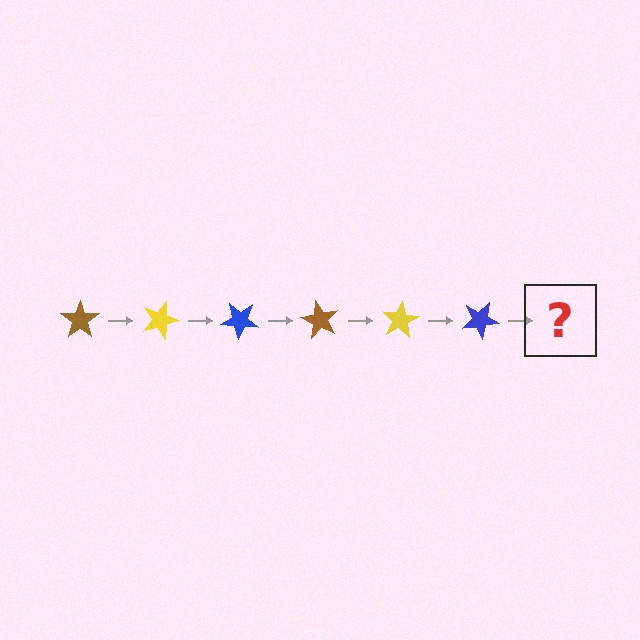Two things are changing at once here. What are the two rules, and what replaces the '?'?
The two rules are that it rotates 20 degrees each step and the color cycles through brown, yellow, and blue. The '?' should be a brown star, rotated 120 degrees from the start.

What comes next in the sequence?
The next element should be a brown star, rotated 120 degrees from the start.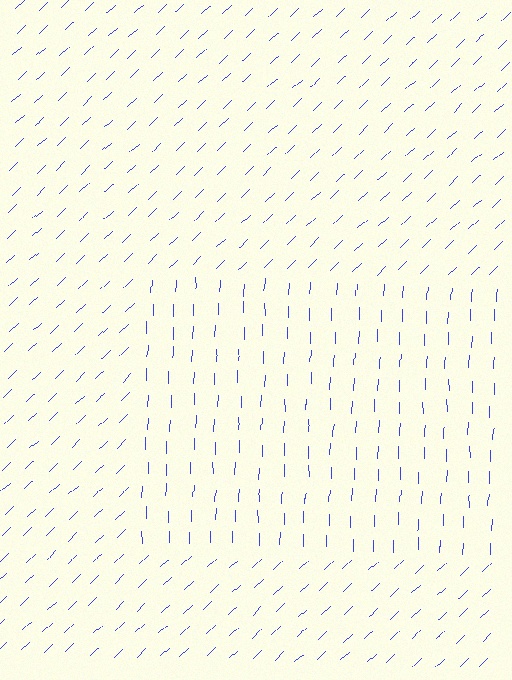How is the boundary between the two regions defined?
The boundary is defined purely by a change in line orientation (approximately 45 degrees difference). All lines are the same color and thickness.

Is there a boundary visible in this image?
Yes, there is a texture boundary formed by a change in line orientation.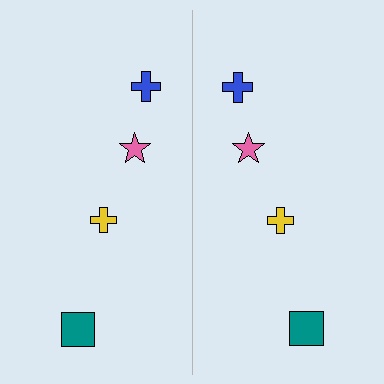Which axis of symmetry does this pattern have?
The pattern has a vertical axis of symmetry running through the center of the image.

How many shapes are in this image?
There are 8 shapes in this image.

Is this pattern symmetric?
Yes, this pattern has bilateral (reflection) symmetry.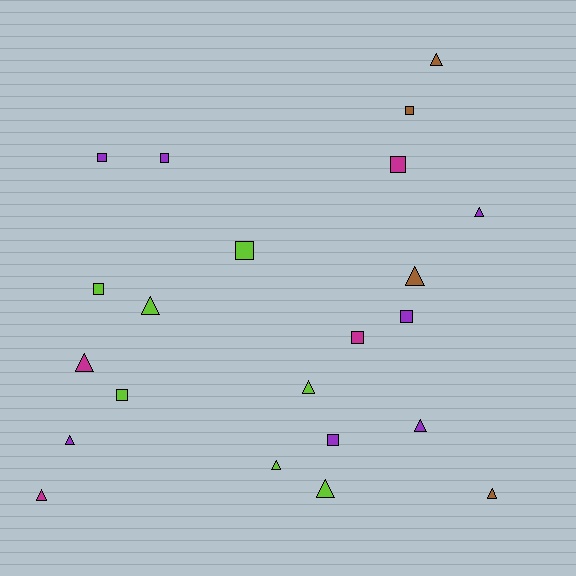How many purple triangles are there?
There are 3 purple triangles.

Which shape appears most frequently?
Triangle, with 12 objects.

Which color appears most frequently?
Purple, with 7 objects.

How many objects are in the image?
There are 22 objects.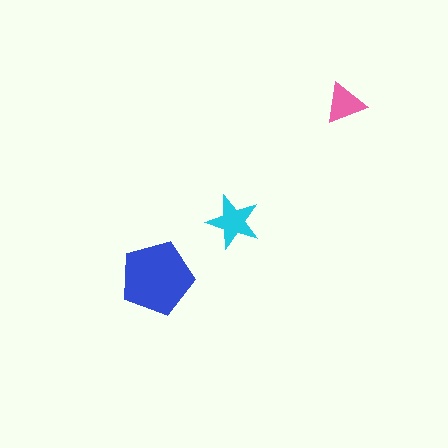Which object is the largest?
The blue pentagon.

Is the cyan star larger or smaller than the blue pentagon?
Smaller.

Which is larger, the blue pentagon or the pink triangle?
The blue pentagon.